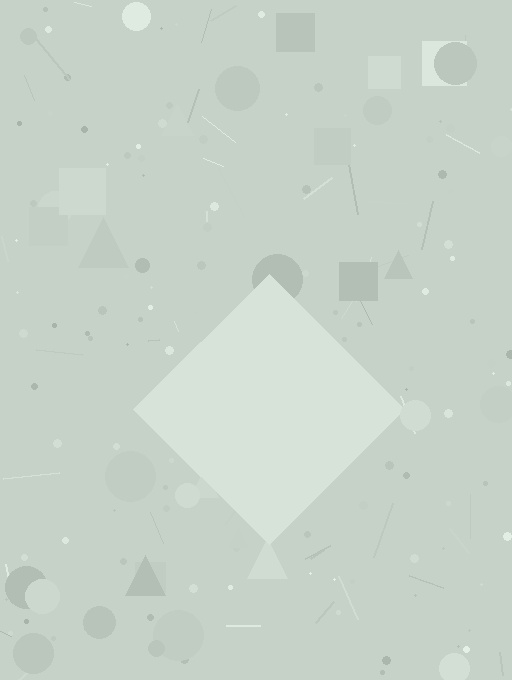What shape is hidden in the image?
A diamond is hidden in the image.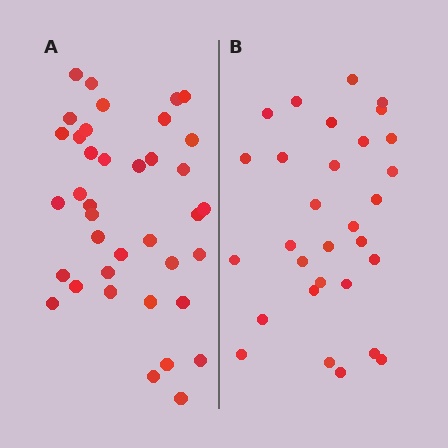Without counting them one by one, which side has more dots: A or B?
Region A (the left region) has more dots.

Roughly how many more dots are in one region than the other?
Region A has roughly 8 or so more dots than region B.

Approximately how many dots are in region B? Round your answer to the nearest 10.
About 30 dots.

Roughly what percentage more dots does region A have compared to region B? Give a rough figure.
About 25% more.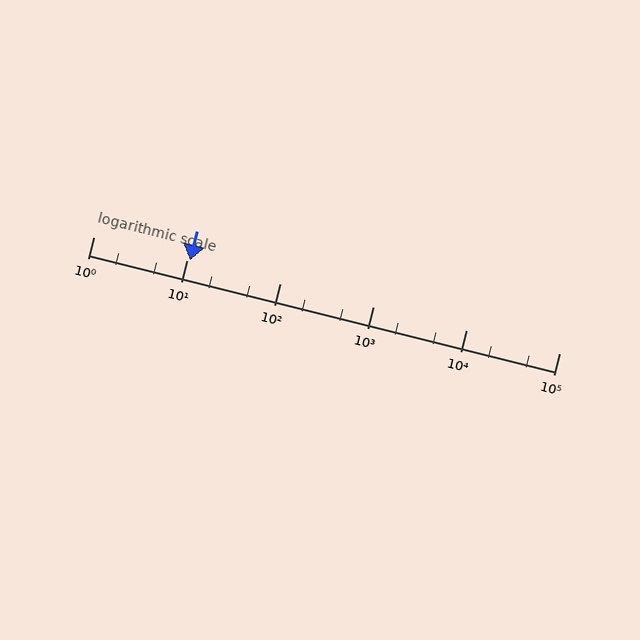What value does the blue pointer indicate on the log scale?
The pointer indicates approximately 11.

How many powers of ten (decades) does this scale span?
The scale spans 5 decades, from 1 to 100000.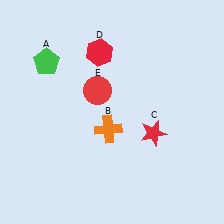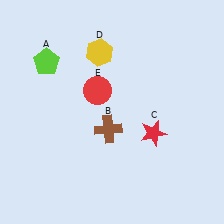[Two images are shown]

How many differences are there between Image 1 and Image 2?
There are 3 differences between the two images.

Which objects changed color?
A changed from green to lime. B changed from orange to brown. D changed from red to yellow.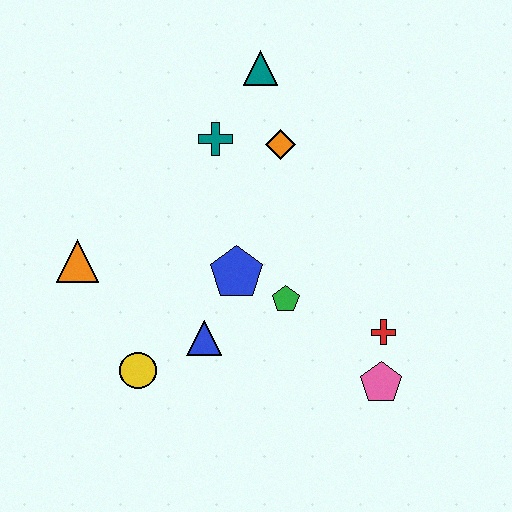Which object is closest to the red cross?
The pink pentagon is closest to the red cross.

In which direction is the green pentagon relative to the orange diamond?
The green pentagon is below the orange diamond.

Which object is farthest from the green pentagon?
The teal triangle is farthest from the green pentagon.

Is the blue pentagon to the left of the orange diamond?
Yes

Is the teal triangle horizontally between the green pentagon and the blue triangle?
Yes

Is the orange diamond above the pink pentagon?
Yes